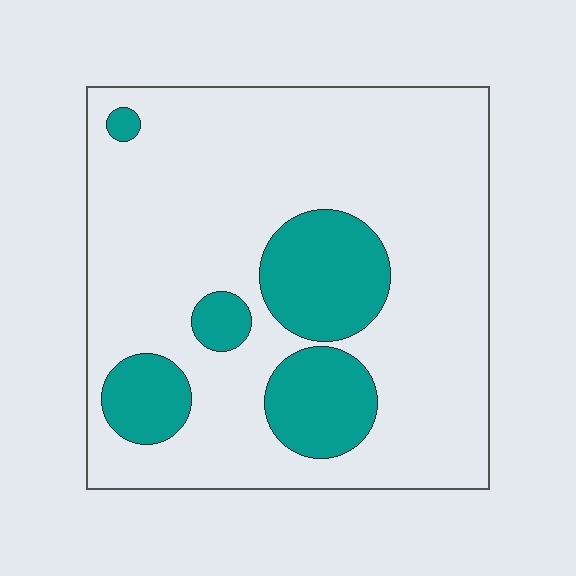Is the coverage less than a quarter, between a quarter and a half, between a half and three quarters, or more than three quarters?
Less than a quarter.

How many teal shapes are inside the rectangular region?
5.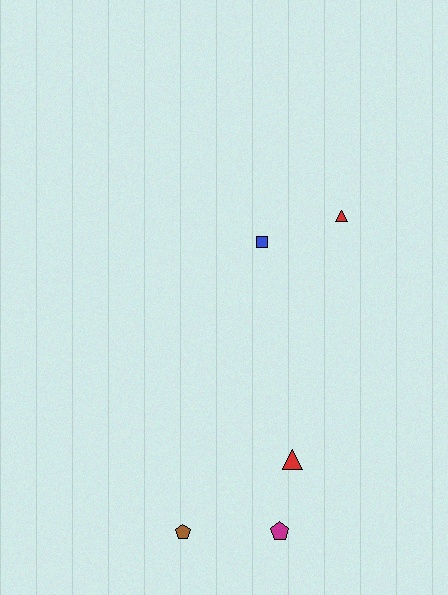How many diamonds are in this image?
There are no diamonds.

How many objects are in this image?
There are 5 objects.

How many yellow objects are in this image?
There are no yellow objects.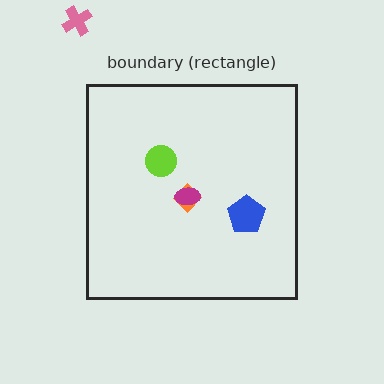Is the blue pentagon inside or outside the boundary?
Inside.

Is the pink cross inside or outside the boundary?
Outside.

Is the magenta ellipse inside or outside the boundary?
Inside.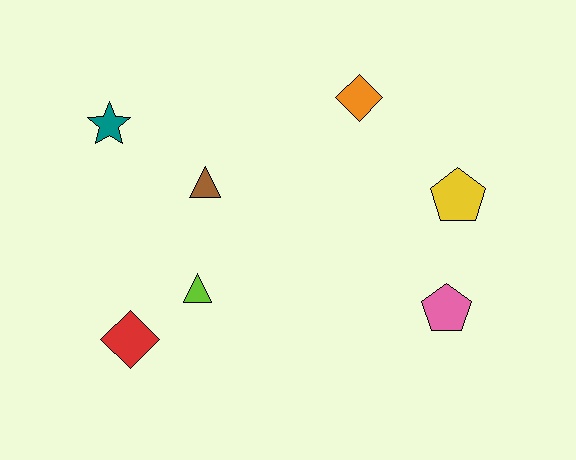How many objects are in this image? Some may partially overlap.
There are 7 objects.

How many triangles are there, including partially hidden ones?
There are 2 triangles.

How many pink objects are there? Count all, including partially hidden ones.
There is 1 pink object.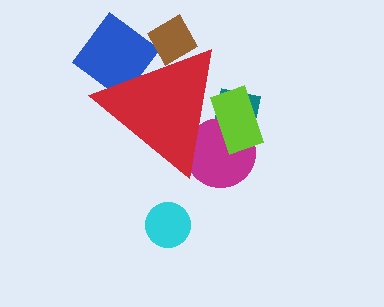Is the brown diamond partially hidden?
Yes, the brown diamond is partially hidden behind the red triangle.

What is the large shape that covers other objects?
A red triangle.